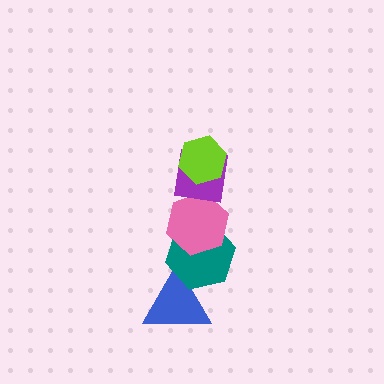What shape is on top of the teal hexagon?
The pink hexagon is on top of the teal hexagon.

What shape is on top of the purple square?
The lime hexagon is on top of the purple square.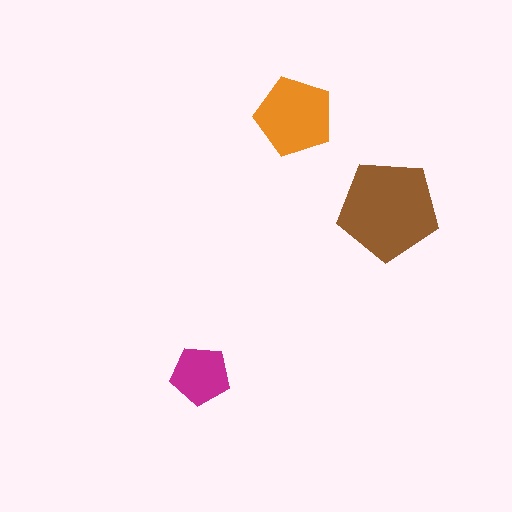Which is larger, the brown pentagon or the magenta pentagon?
The brown one.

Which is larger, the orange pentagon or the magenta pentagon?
The orange one.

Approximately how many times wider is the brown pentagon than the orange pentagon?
About 1.5 times wider.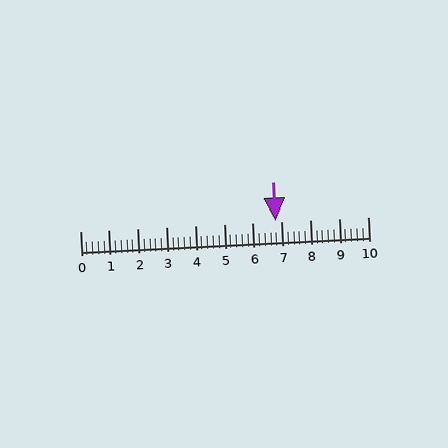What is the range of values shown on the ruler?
The ruler shows values from 0 to 10.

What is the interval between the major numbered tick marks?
The major tick marks are spaced 1 units apart.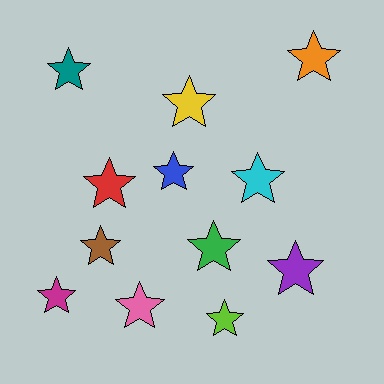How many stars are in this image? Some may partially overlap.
There are 12 stars.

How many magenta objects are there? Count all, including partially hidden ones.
There is 1 magenta object.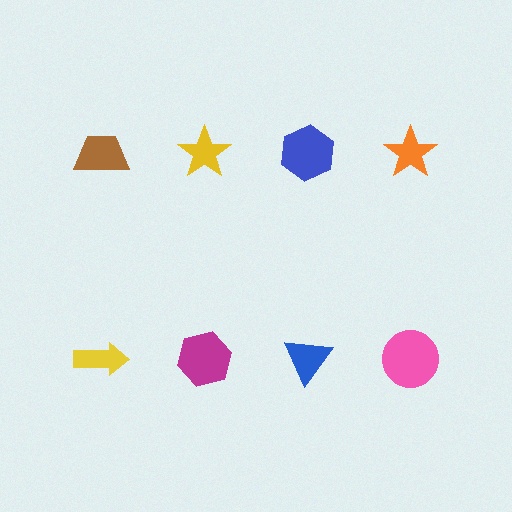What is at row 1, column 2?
A yellow star.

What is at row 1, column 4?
An orange star.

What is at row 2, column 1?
A yellow arrow.